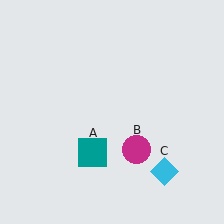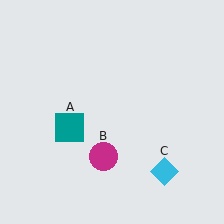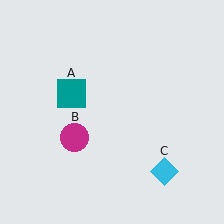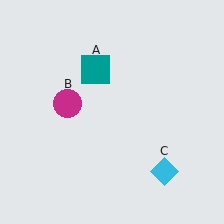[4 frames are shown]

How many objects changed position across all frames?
2 objects changed position: teal square (object A), magenta circle (object B).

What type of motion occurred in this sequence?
The teal square (object A), magenta circle (object B) rotated clockwise around the center of the scene.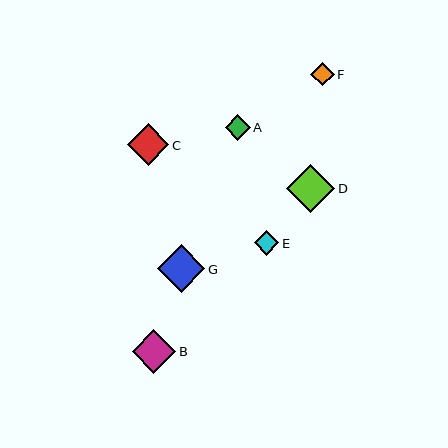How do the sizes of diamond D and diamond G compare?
Diamond D and diamond G are approximately the same size.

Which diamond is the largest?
Diamond D is the largest with a size of approximately 48 pixels.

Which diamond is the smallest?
Diamond F is the smallest with a size of approximately 23 pixels.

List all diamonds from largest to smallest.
From largest to smallest: D, G, B, C, A, E, F.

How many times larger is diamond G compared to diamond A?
Diamond G is approximately 1.9 times the size of diamond A.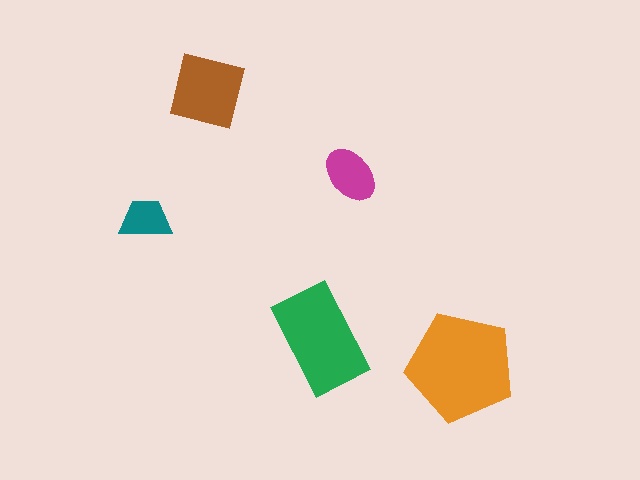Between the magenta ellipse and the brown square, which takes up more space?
The brown square.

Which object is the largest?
The orange pentagon.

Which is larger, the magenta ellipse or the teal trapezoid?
The magenta ellipse.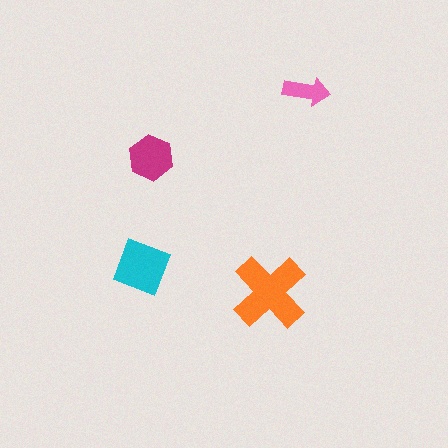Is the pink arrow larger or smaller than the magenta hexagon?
Smaller.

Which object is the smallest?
The pink arrow.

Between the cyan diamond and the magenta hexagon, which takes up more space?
The cyan diamond.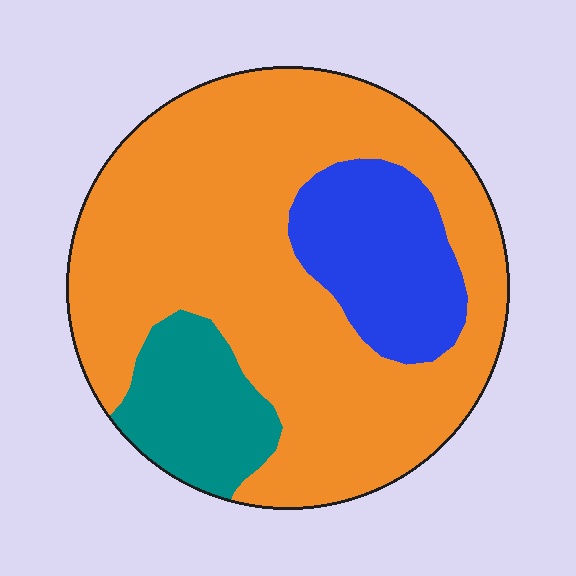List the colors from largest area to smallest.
From largest to smallest: orange, blue, teal.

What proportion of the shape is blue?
Blue takes up about one sixth (1/6) of the shape.